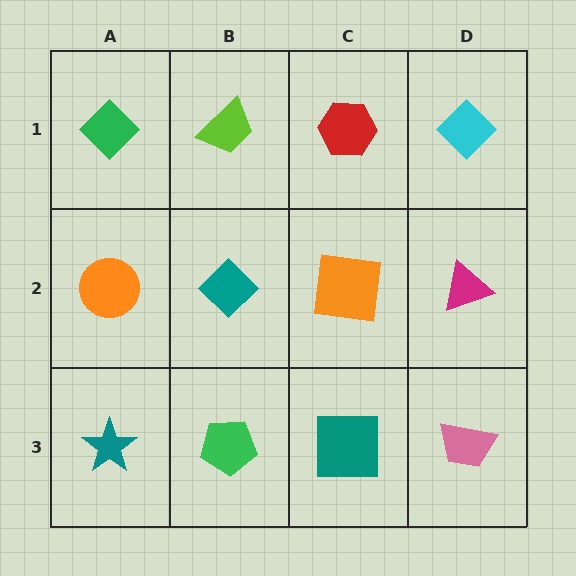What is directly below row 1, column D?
A magenta triangle.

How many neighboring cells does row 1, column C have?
3.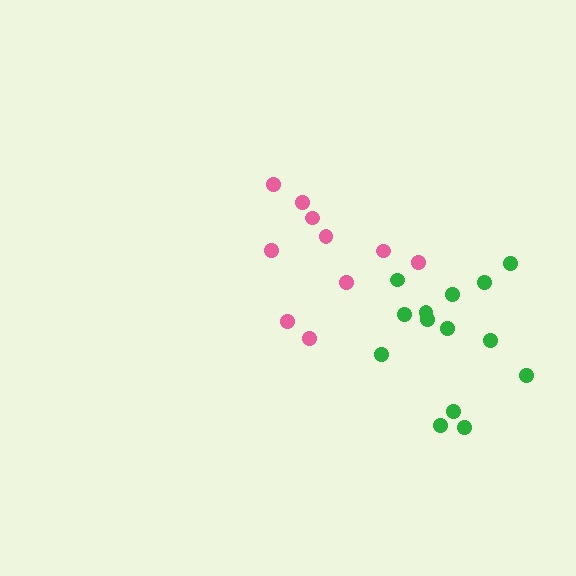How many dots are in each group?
Group 1: 14 dots, Group 2: 10 dots (24 total).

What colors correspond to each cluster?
The clusters are colored: green, pink.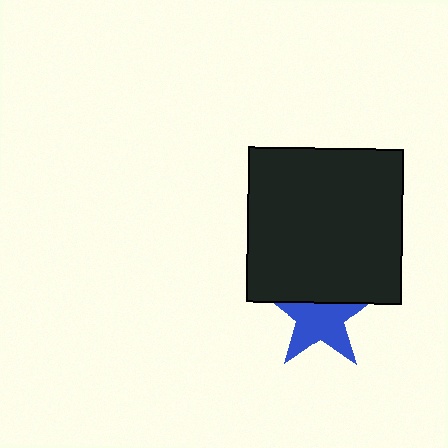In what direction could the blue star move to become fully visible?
The blue star could move down. That would shift it out from behind the black square entirely.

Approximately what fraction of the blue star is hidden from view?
Roughly 33% of the blue star is hidden behind the black square.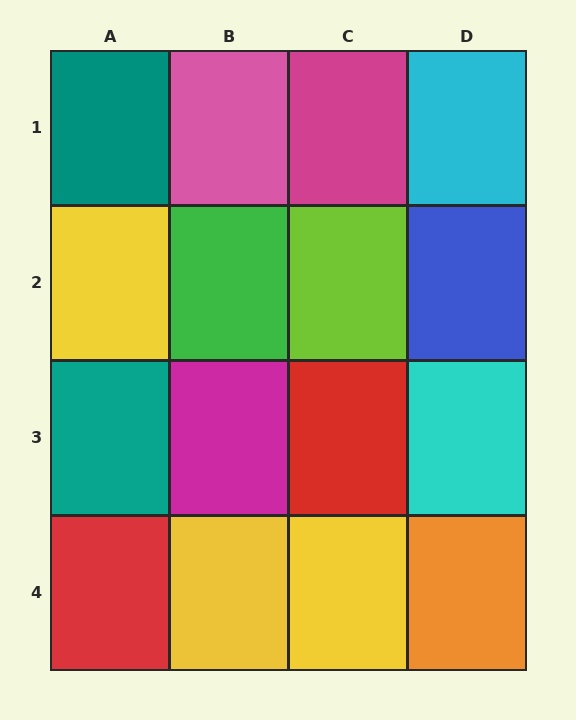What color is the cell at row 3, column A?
Teal.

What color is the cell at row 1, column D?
Cyan.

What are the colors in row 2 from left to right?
Yellow, green, lime, blue.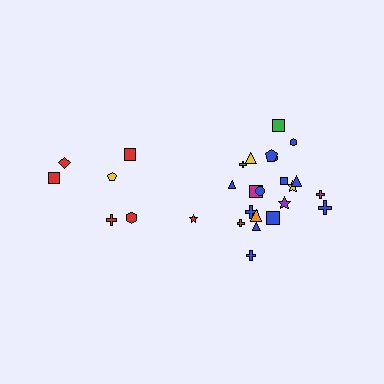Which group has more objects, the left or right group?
The right group.